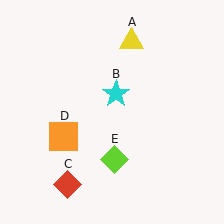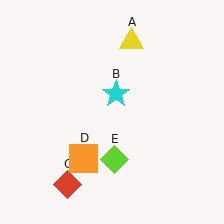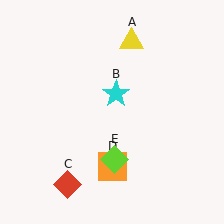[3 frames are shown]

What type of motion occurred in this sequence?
The orange square (object D) rotated counterclockwise around the center of the scene.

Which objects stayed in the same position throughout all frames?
Yellow triangle (object A) and cyan star (object B) and red diamond (object C) and lime diamond (object E) remained stationary.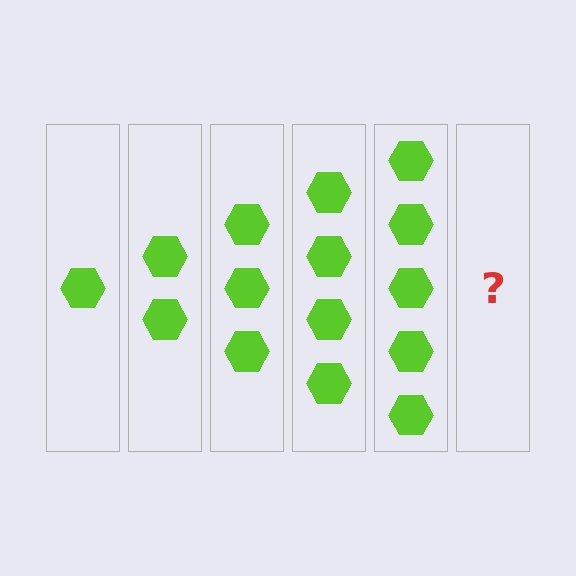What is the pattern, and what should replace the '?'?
The pattern is that each step adds one more hexagon. The '?' should be 6 hexagons.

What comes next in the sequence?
The next element should be 6 hexagons.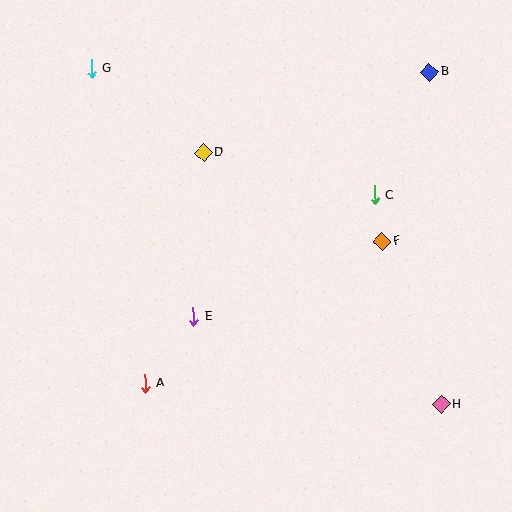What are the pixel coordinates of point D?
Point D is at (203, 153).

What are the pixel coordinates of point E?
Point E is at (194, 316).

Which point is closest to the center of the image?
Point E at (194, 316) is closest to the center.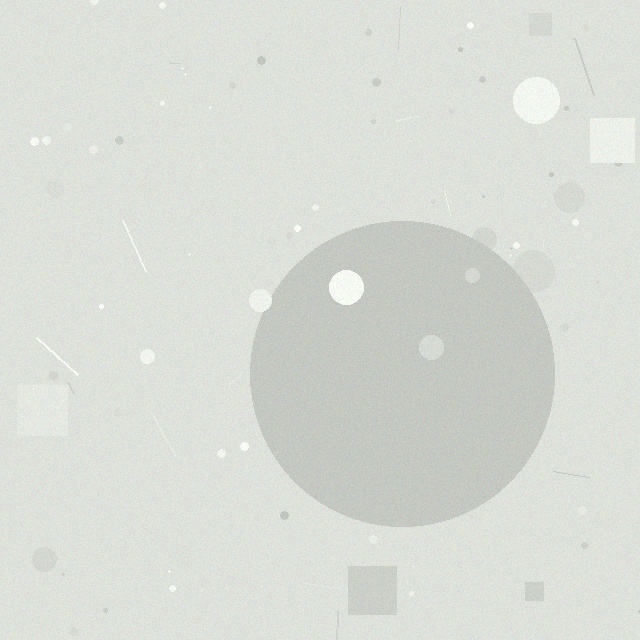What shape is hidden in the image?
A circle is hidden in the image.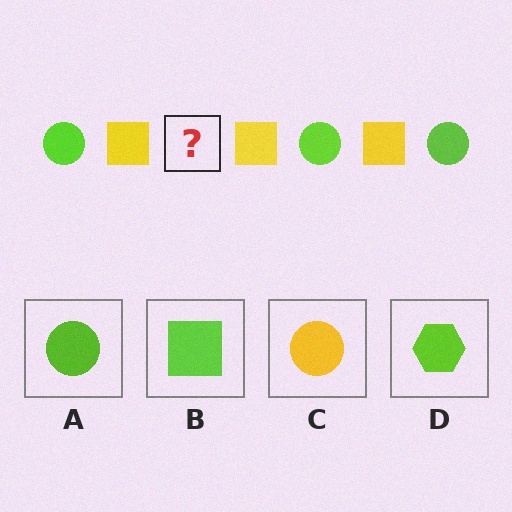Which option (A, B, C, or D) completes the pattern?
A.